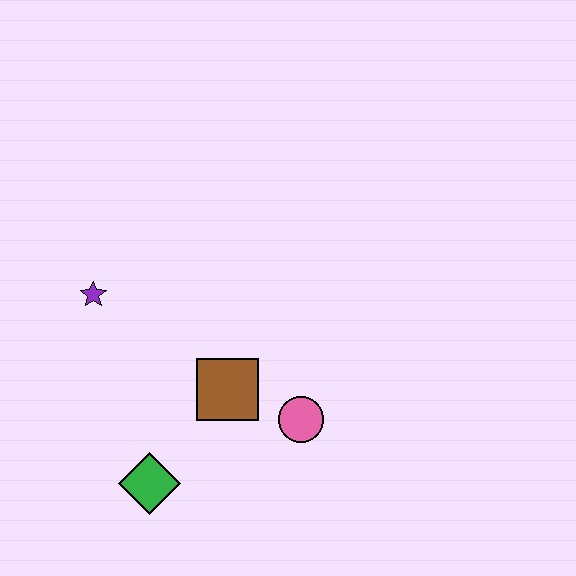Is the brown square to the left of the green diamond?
No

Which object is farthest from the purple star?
The pink circle is farthest from the purple star.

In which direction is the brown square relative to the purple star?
The brown square is to the right of the purple star.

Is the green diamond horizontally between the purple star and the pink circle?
Yes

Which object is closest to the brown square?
The pink circle is closest to the brown square.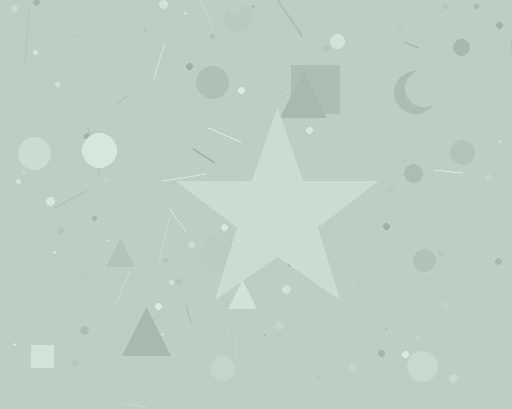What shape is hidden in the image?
A star is hidden in the image.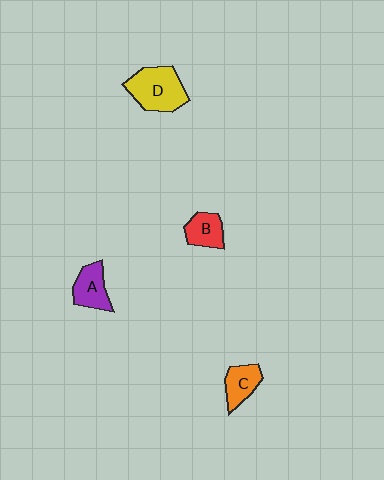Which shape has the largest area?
Shape D (yellow).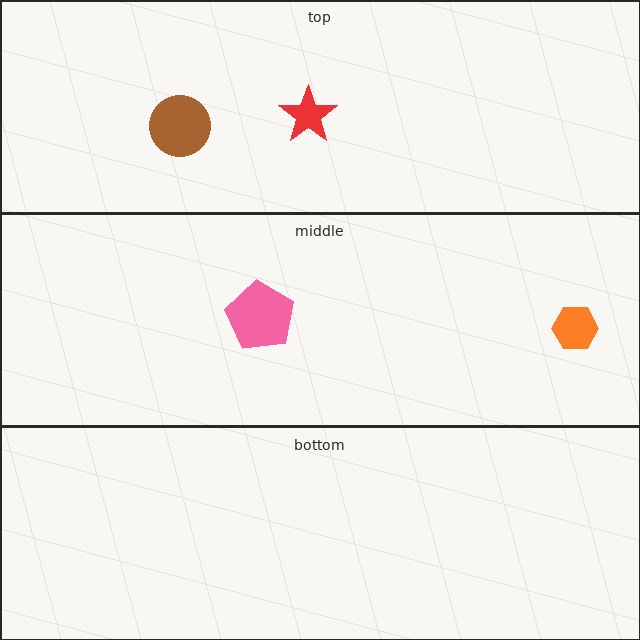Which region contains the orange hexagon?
The middle region.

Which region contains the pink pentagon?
The middle region.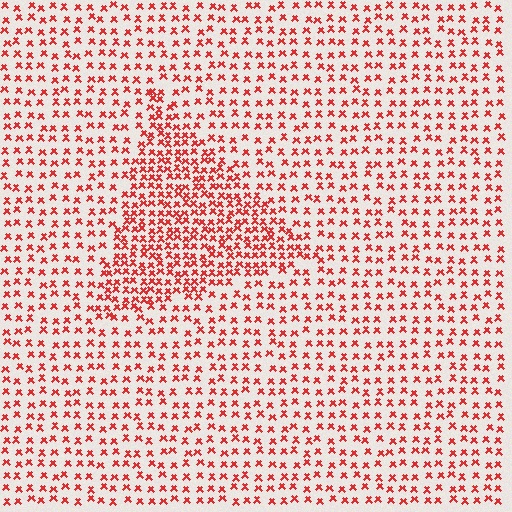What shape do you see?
I see a triangle.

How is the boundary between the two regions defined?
The boundary is defined by a change in element density (approximately 1.9x ratio). All elements are the same color, size, and shape.